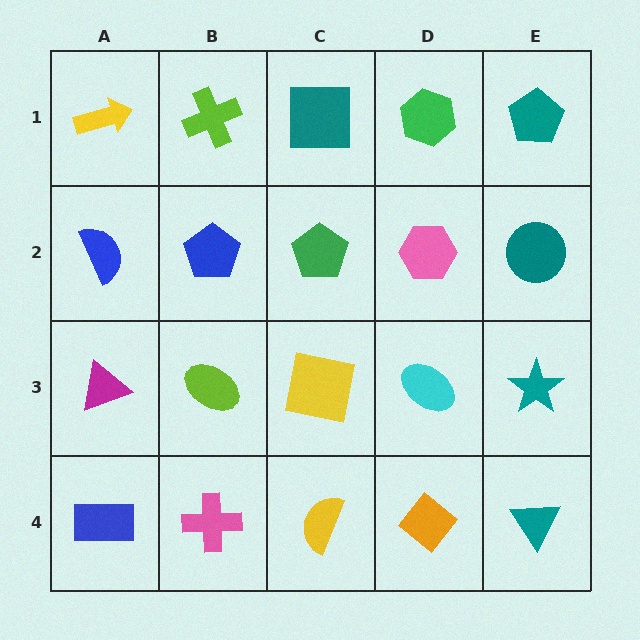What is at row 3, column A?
A magenta triangle.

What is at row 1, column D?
A green hexagon.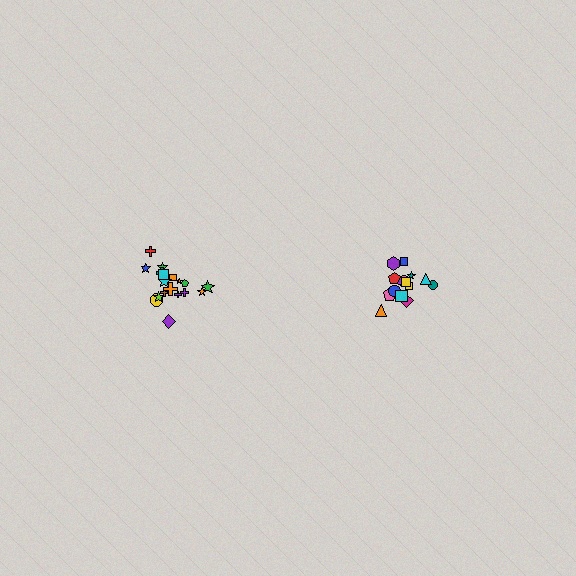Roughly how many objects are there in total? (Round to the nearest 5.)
Roughly 35 objects in total.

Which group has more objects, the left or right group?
The left group.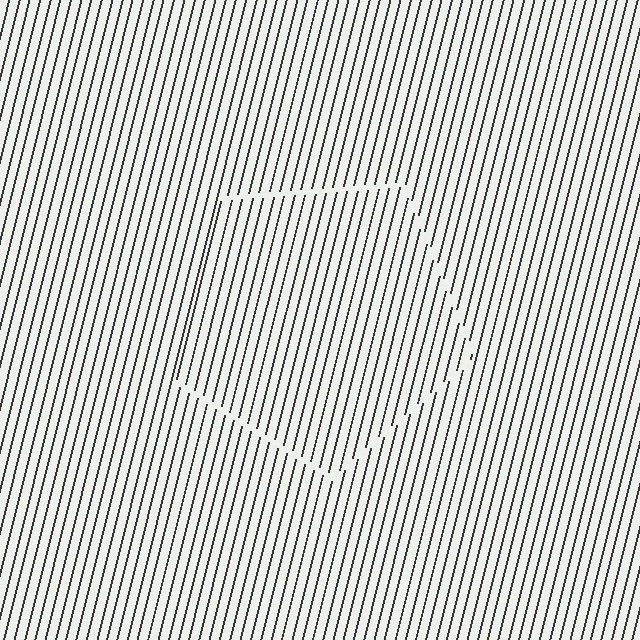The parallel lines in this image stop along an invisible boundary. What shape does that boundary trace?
An illusory pentagon. The interior of the shape contains the same grating, shifted by half a period — the contour is defined by the phase discontinuity where line-ends from the inner and outer gratings abut.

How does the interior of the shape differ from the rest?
The interior of the shape contains the same grating, shifted by half a period — the contour is defined by the phase discontinuity where line-ends from the inner and outer gratings abut.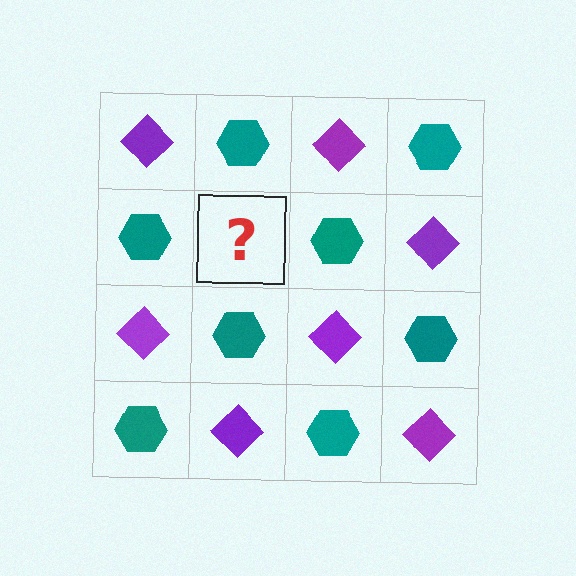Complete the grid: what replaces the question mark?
The question mark should be replaced with a purple diamond.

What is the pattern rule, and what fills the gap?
The rule is that it alternates purple diamond and teal hexagon in a checkerboard pattern. The gap should be filled with a purple diamond.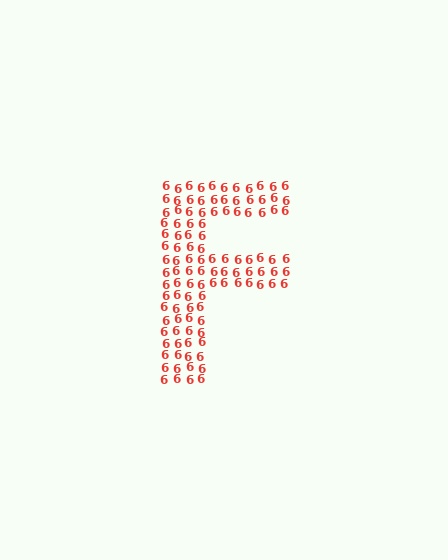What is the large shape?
The large shape is the letter F.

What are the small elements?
The small elements are digit 6's.